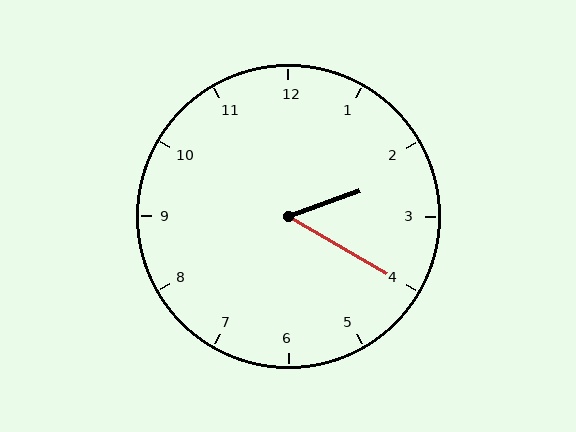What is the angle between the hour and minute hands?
Approximately 50 degrees.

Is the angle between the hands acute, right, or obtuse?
It is acute.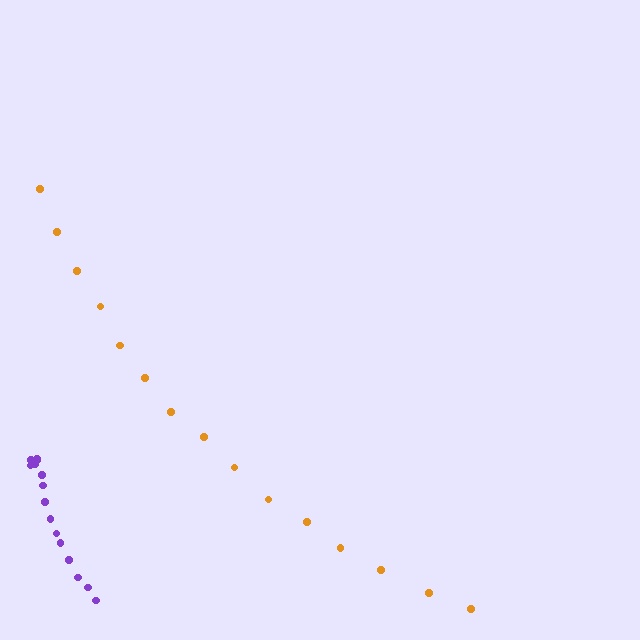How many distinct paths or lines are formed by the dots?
There are 2 distinct paths.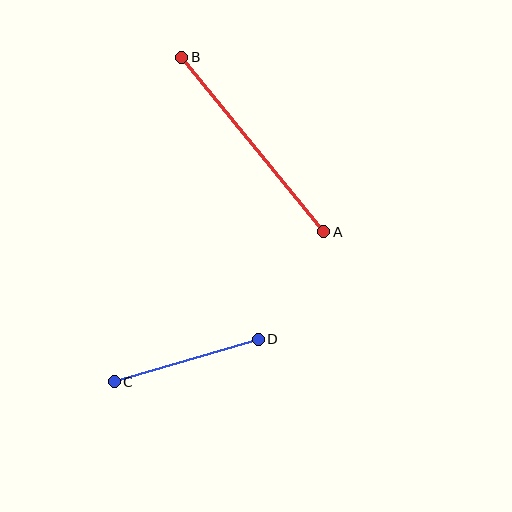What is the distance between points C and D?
The distance is approximately 150 pixels.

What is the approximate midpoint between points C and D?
The midpoint is at approximately (186, 361) pixels.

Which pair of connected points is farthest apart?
Points A and B are farthest apart.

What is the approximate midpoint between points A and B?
The midpoint is at approximately (253, 145) pixels.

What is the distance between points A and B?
The distance is approximately 225 pixels.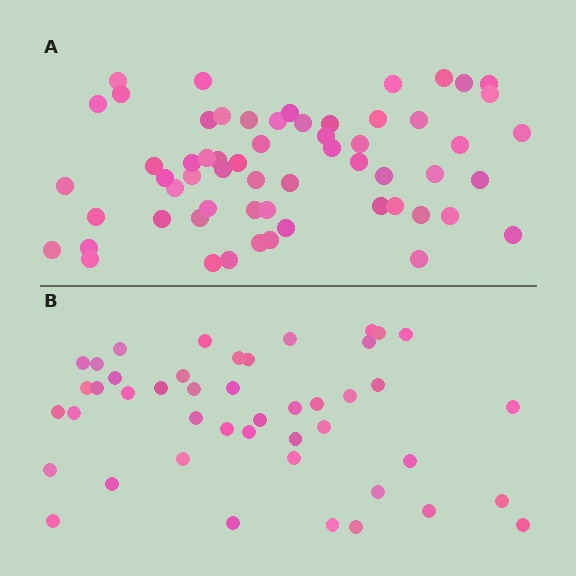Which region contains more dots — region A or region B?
Region A (the top region) has more dots.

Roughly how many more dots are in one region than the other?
Region A has approximately 15 more dots than region B.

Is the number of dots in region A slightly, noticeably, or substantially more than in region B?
Region A has noticeably more, but not dramatically so. The ratio is roughly 1.3 to 1.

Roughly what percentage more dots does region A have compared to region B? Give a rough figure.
About 35% more.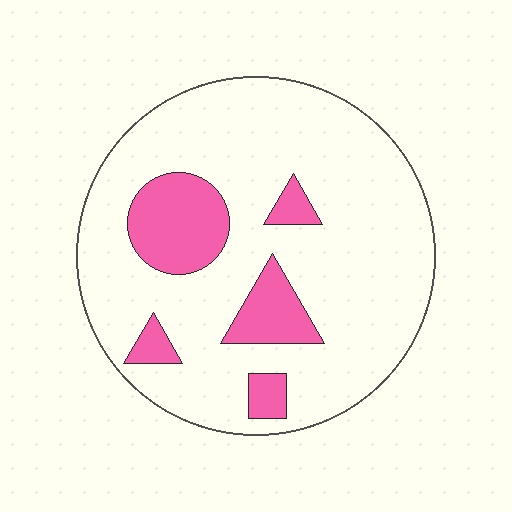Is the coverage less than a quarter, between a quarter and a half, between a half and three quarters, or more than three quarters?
Less than a quarter.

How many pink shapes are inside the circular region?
5.